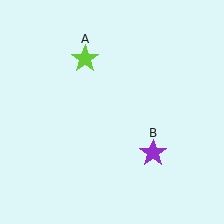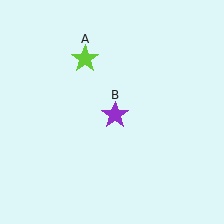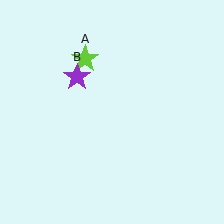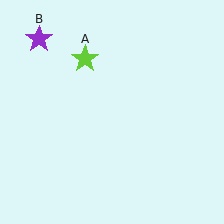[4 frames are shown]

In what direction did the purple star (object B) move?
The purple star (object B) moved up and to the left.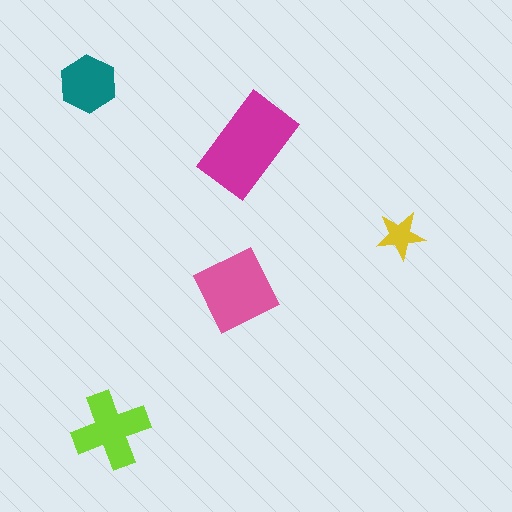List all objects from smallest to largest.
The yellow star, the teal hexagon, the lime cross, the pink diamond, the magenta rectangle.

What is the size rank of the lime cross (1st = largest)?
3rd.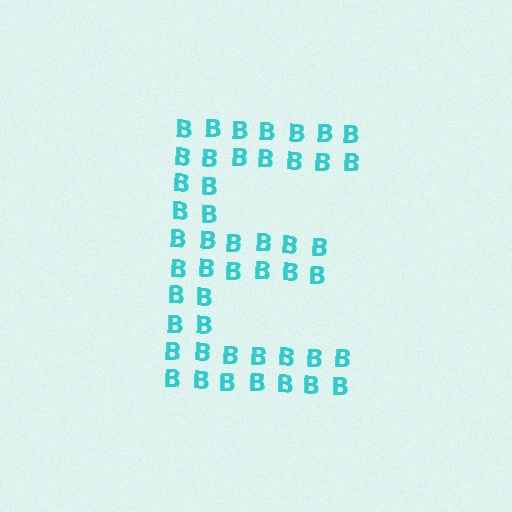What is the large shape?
The large shape is the letter E.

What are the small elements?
The small elements are letter B's.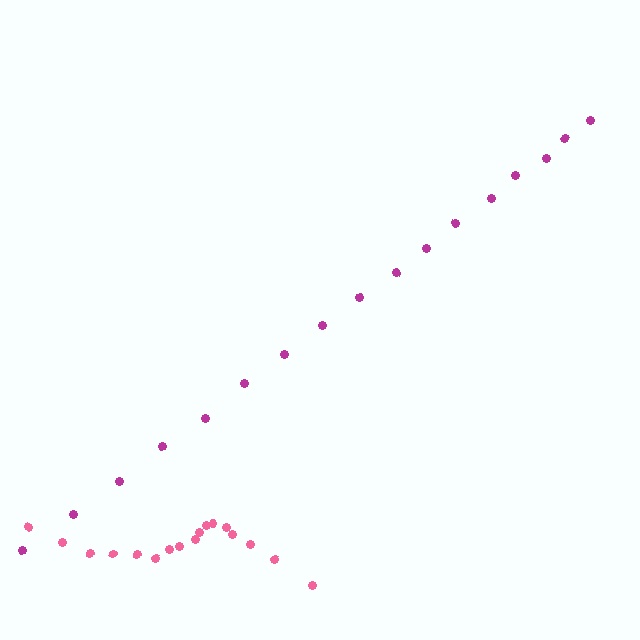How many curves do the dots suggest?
There are 2 distinct paths.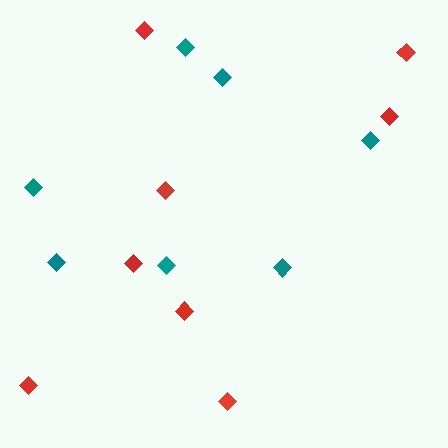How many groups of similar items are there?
There are 2 groups: one group of teal diamonds (7) and one group of red diamonds (8).